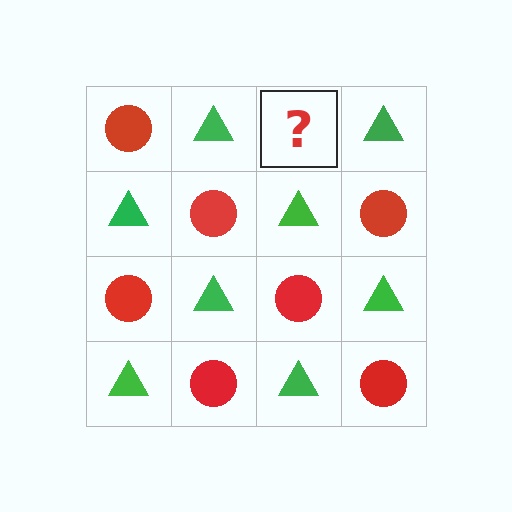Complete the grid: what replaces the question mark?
The question mark should be replaced with a red circle.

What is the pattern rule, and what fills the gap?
The rule is that it alternates red circle and green triangle in a checkerboard pattern. The gap should be filled with a red circle.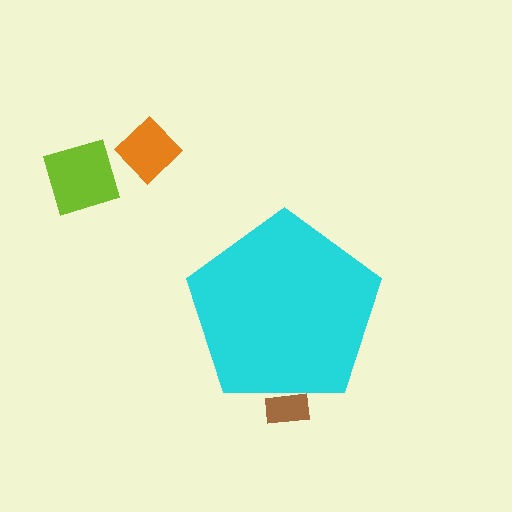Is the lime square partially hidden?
No, the lime square is fully visible.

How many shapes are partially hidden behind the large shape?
1 shape is partially hidden.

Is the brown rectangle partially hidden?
Yes, the brown rectangle is partially hidden behind the cyan pentagon.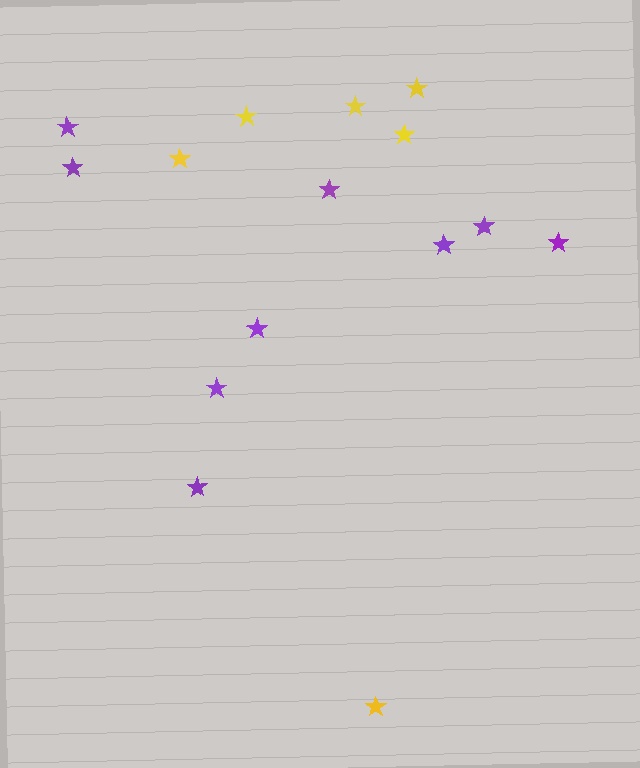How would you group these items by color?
There are 2 groups: one group of purple stars (9) and one group of yellow stars (6).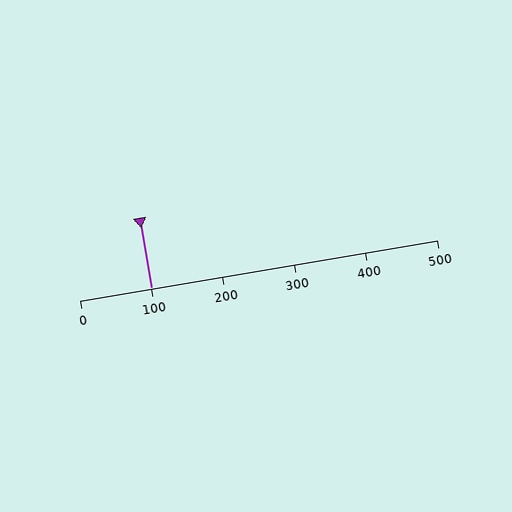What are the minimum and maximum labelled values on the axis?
The axis runs from 0 to 500.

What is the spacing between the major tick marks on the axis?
The major ticks are spaced 100 apart.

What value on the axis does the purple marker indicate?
The marker indicates approximately 100.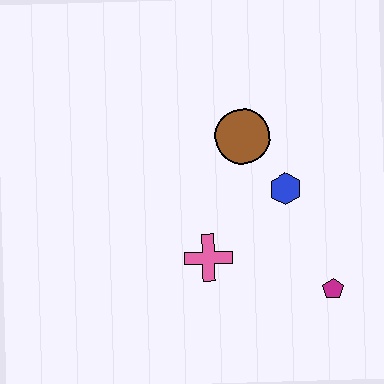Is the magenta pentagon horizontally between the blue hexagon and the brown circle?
No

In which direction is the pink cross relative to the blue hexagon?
The pink cross is to the left of the blue hexagon.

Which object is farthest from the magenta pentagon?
The brown circle is farthest from the magenta pentagon.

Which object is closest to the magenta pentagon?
The blue hexagon is closest to the magenta pentagon.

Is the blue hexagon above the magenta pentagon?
Yes